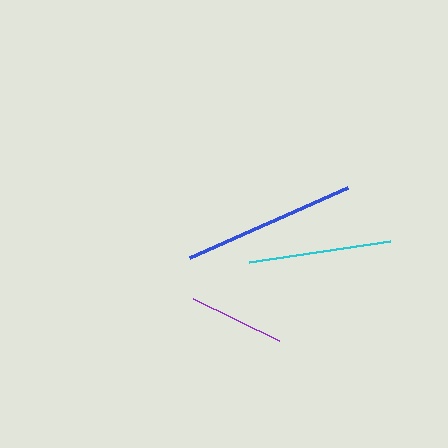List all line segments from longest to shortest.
From longest to shortest: blue, cyan, purple.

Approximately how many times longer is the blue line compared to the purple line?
The blue line is approximately 1.8 times the length of the purple line.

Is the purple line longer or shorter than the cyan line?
The cyan line is longer than the purple line.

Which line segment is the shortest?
The purple line is the shortest at approximately 96 pixels.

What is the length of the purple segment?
The purple segment is approximately 96 pixels long.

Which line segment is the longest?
The blue line is the longest at approximately 173 pixels.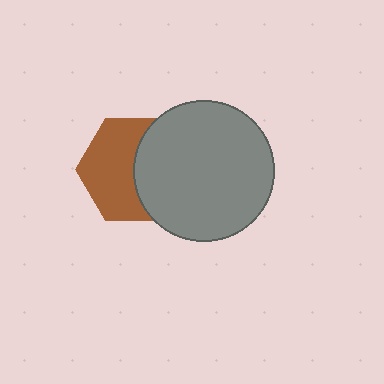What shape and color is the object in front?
The object in front is a gray circle.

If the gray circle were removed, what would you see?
You would see the complete brown hexagon.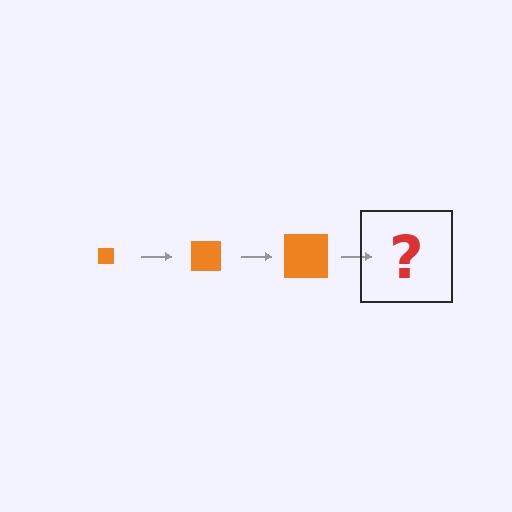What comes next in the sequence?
The next element should be an orange square, larger than the previous one.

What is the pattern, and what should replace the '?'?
The pattern is that the square gets progressively larger each step. The '?' should be an orange square, larger than the previous one.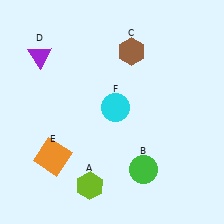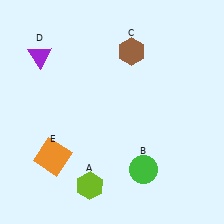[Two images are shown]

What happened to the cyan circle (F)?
The cyan circle (F) was removed in Image 2. It was in the top-right area of Image 1.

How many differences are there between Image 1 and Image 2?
There is 1 difference between the two images.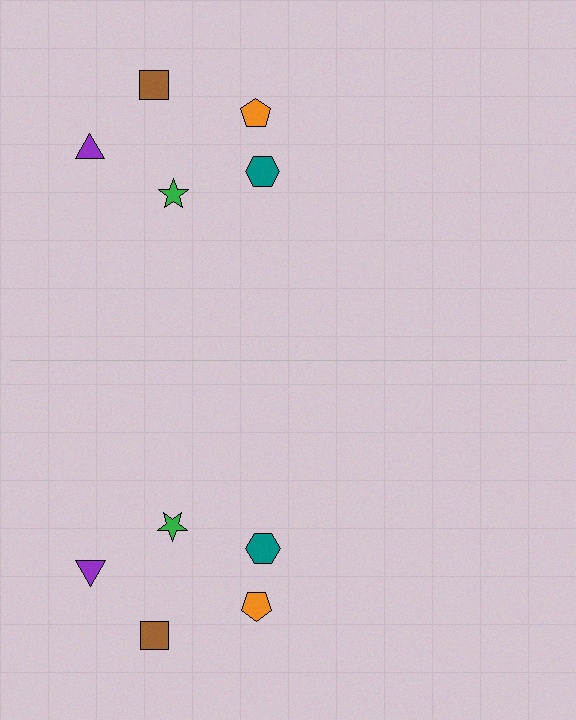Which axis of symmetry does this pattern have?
The pattern has a horizontal axis of symmetry running through the center of the image.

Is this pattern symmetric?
Yes, this pattern has bilateral (reflection) symmetry.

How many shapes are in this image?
There are 10 shapes in this image.